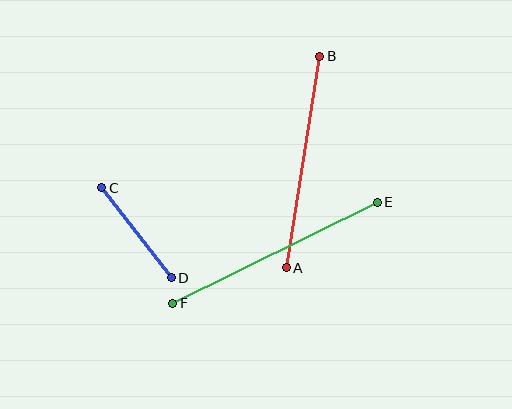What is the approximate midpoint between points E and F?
The midpoint is at approximately (275, 253) pixels.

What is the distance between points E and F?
The distance is approximately 228 pixels.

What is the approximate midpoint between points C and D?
The midpoint is at approximately (137, 233) pixels.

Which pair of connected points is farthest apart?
Points E and F are farthest apart.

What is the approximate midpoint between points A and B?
The midpoint is at approximately (303, 162) pixels.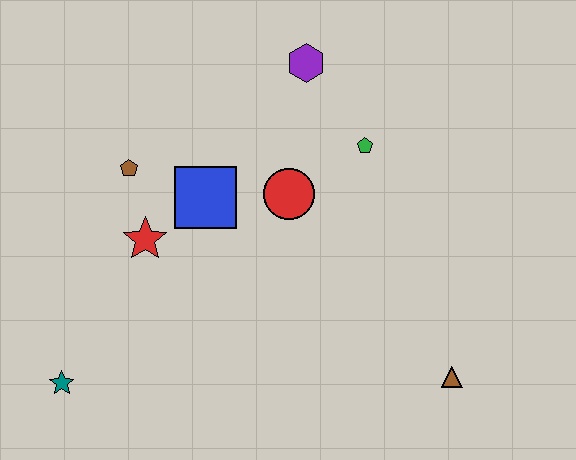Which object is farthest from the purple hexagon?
The teal star is farthest from the purple hexagon.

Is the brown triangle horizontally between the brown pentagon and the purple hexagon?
No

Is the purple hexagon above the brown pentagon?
Yes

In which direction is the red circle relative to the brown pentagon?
The red circle is to the right of the brown pentagon.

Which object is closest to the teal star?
The red star is closest to the teal star.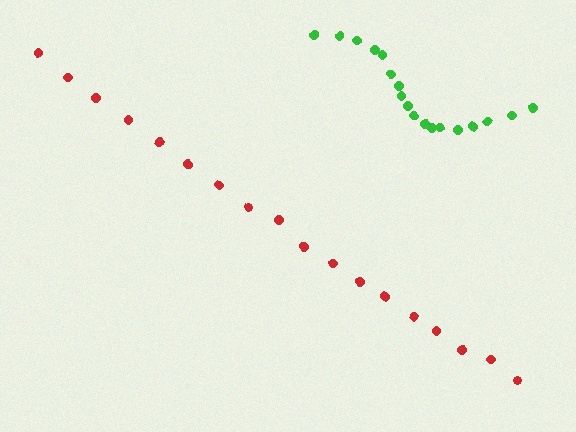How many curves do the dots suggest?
There are 2 distinct paths.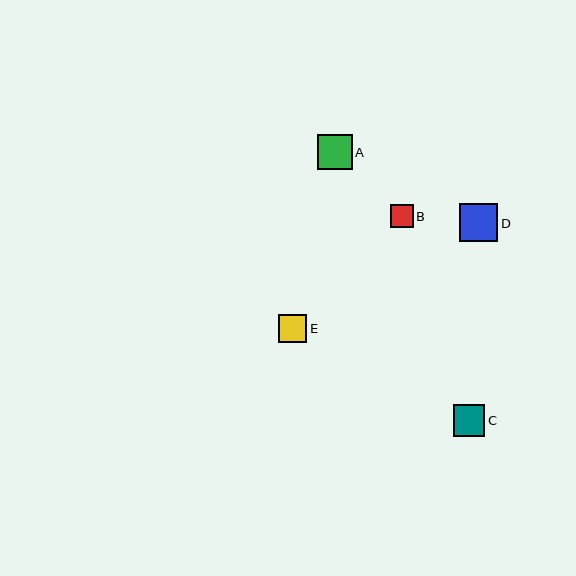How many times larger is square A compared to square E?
Square A is approximately 1.3 times the size of square E.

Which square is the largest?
Square D is the largest with a size of approximately 38 pixels.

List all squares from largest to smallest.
From largest to smallest: D, A, C, E, B.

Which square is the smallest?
Square B is the smallest with a size of approximately 23 pixels.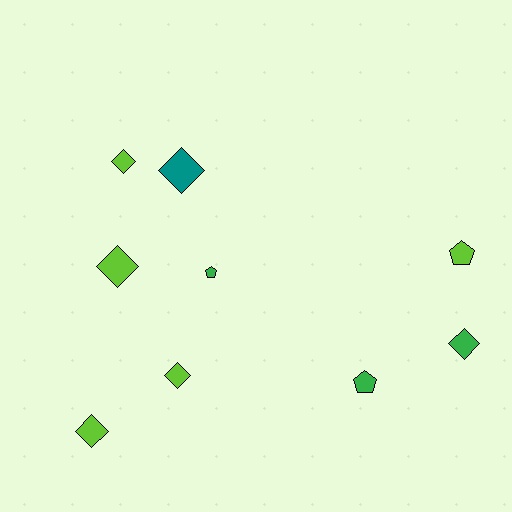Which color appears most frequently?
Lime, with 5 objects.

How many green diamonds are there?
There is 1 green diamond.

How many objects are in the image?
There are 9 objects.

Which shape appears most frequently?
Diamond, with 6 objects.